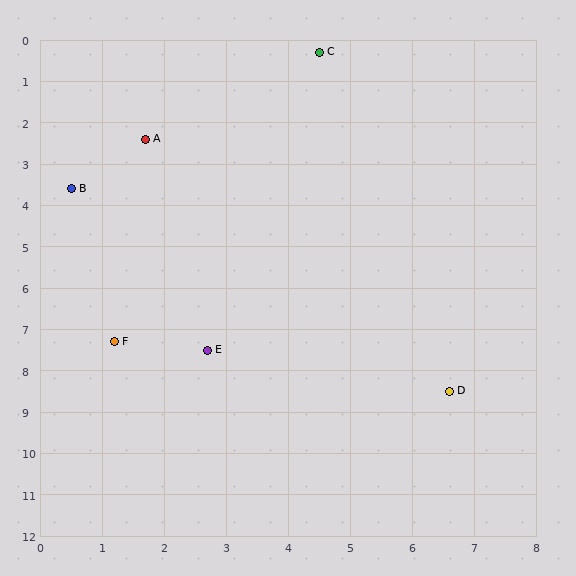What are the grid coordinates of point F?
Point F is at approximately (1.2, 7.3).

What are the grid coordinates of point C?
Point C is at approximately (4.5, 0.3).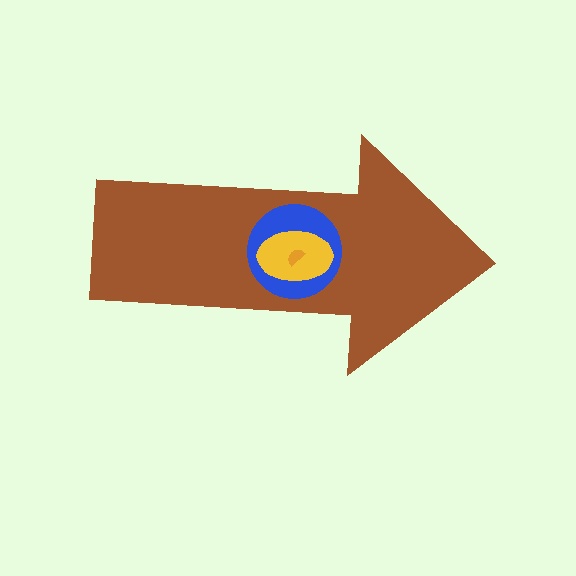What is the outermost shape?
The brown arrow.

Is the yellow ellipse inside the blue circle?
Yes.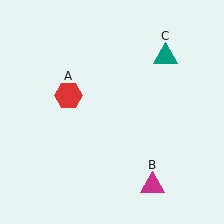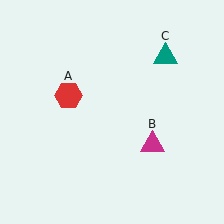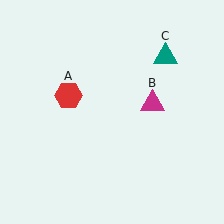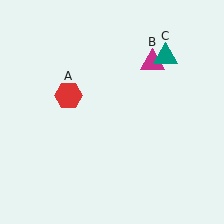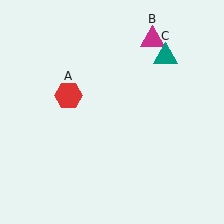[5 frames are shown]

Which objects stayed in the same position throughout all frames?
Red hexagon (object A) and teal triangle (object C) remained stationary.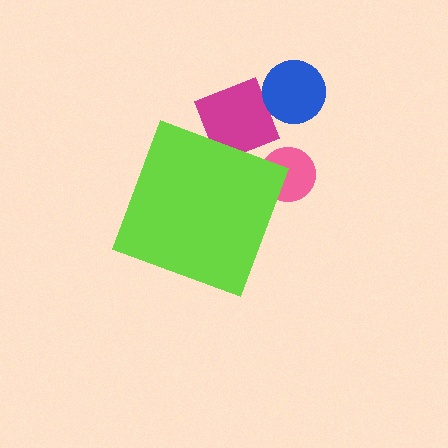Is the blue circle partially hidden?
No, the blue circle is fully visible.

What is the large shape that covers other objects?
A lime diamond.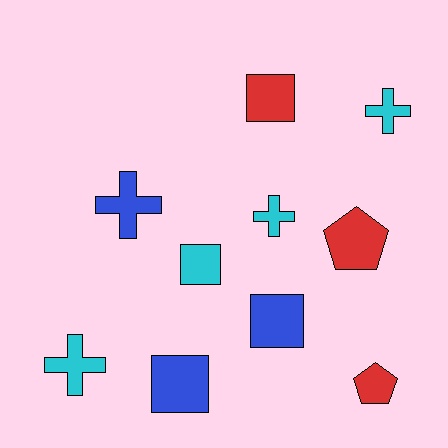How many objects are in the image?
There are 10 objects.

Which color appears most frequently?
Cyan, with 4 objects.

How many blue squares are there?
There are 2 blue squares.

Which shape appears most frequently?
Cross, with 4 objects.